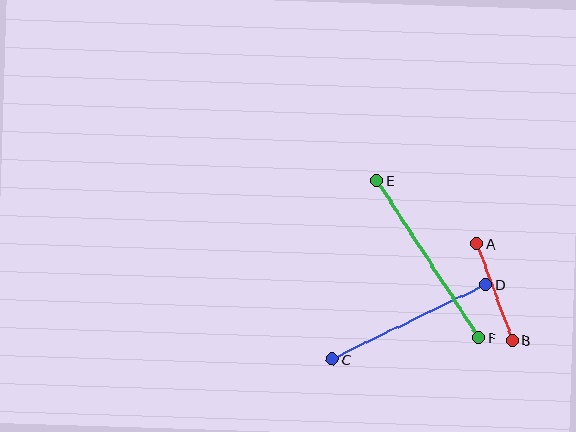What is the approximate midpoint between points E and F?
The midpoint is at approximately (428, 259) pixels.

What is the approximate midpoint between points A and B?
The midpoint is at approximately (495, 292) pixels.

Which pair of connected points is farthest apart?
Points E and F are farthest apart.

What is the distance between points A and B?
The distance is approximately 103 pixels.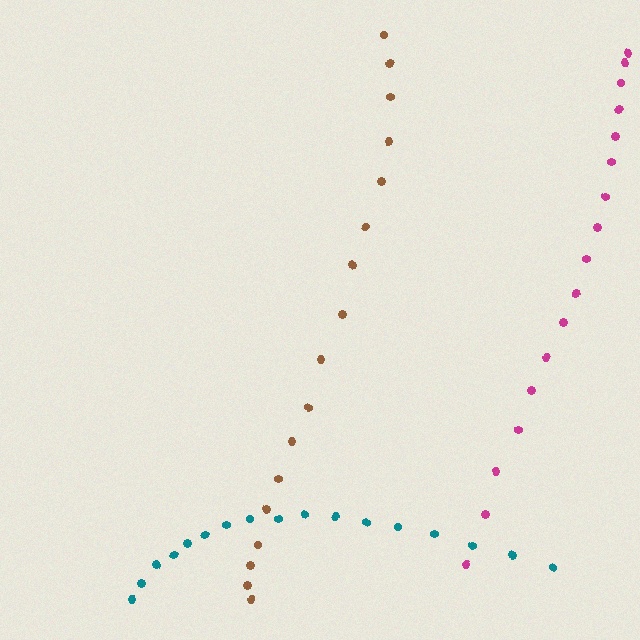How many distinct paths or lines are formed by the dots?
There are 3 distinct paths.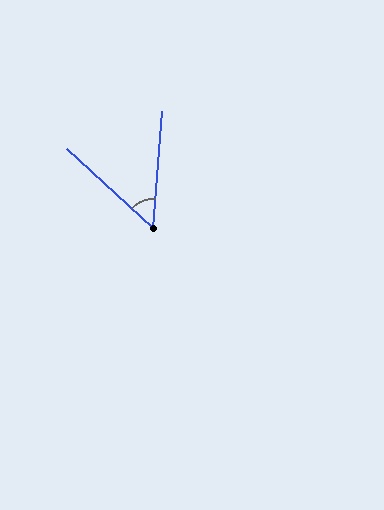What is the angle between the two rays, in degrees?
Approximately 52 degrees.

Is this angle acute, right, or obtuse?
It is acute.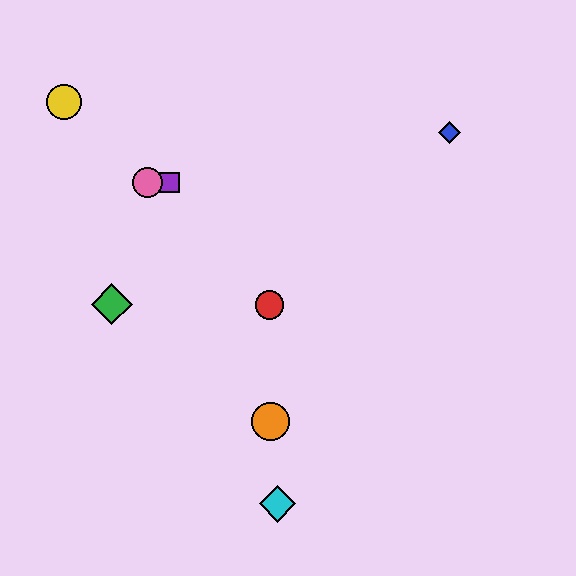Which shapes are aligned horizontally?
The purple square, the pink circle are aligned horizontally.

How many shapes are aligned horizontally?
2 shapes (the purple square, the pink circle) are aligned horizontally.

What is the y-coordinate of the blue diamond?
The blue diamond is at y≈132.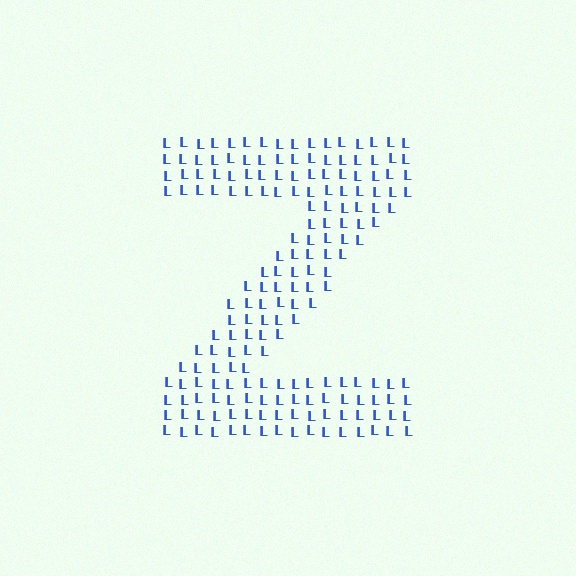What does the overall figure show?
The overall figure shows the letter Z.